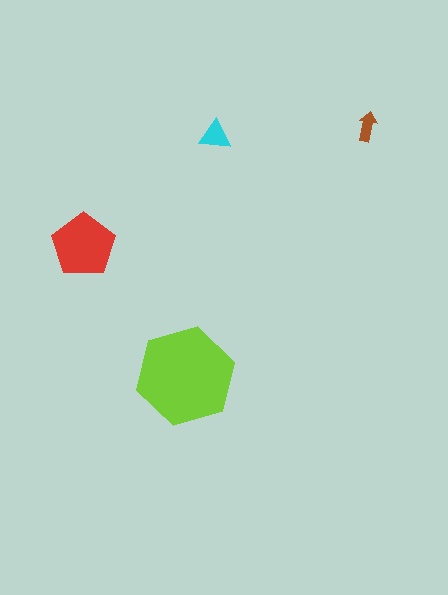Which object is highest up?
The brown arrow is topmost.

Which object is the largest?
The lime hexagon.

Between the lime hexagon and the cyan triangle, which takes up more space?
The lime hexagon.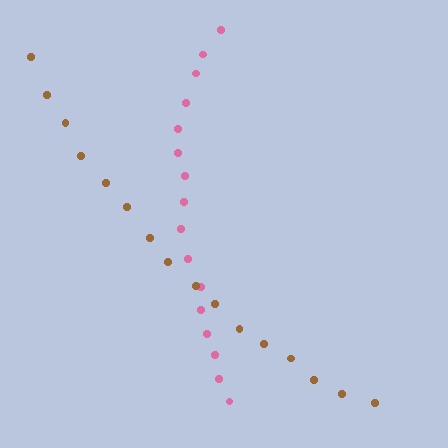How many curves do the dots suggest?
There are 2 distinct paths.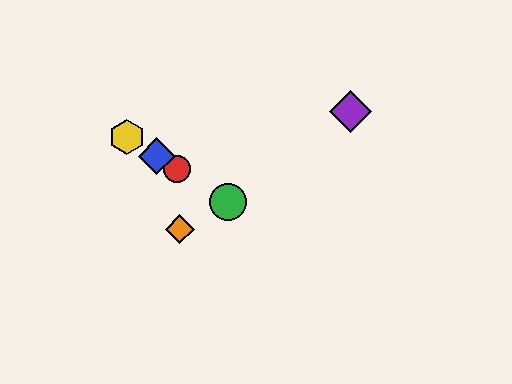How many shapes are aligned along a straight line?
4 shapes (the red circle, the blue diamond, the green circle, the yellow hexagon) are aligned along a straight line.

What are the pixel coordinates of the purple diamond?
The purple diamond is at (351, 112).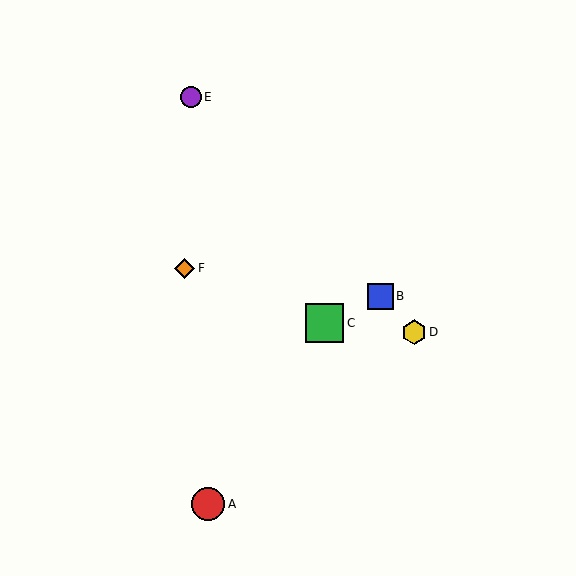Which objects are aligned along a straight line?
Objects B, D, E are aligned along a straight line.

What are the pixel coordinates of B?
Object B is at (380, 296).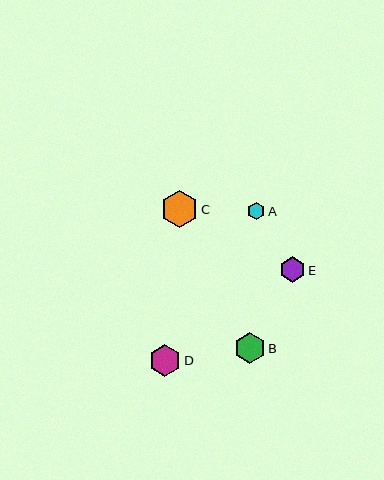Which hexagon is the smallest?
Hexagon A is the smallest with a size of approximately 17 pixels.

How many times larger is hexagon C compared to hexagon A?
Hexagon C is approximately 2.2 times the size of hexagon A.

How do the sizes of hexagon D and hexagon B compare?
Hexagon D and hexagon B are approximately the same size.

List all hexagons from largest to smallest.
From largest to smallest: C, D, B, E, A.